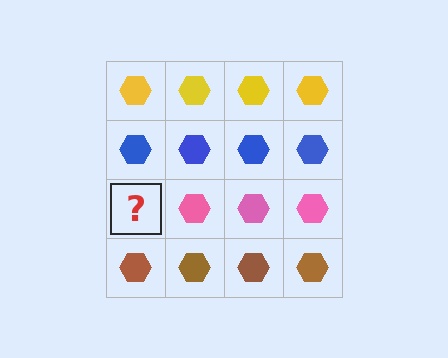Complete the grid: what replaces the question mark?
The question mark should be replaced with a pink hexagon.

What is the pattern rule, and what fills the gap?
The rule is that each row has a consistent color. The gap should be filled with a pink hexagon.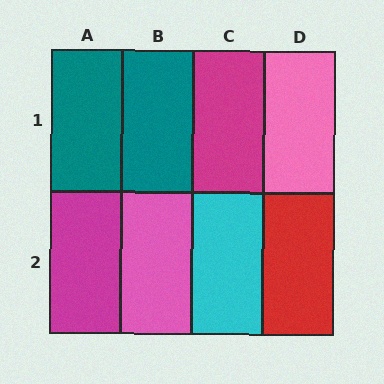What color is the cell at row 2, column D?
Red.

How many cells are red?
1 cell is red.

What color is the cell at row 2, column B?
Pink.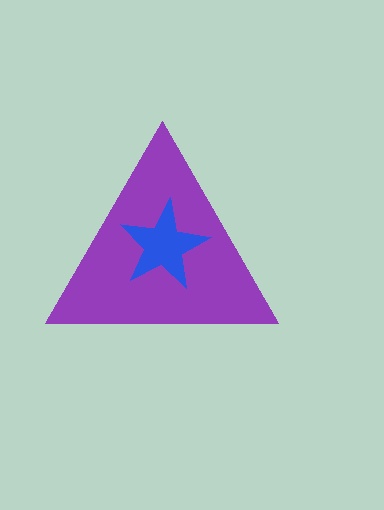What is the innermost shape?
The blue star.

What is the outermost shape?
The purple triangle.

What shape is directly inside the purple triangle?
The blue star.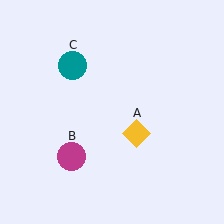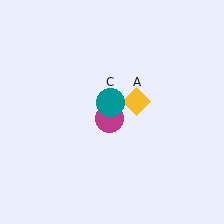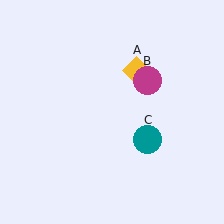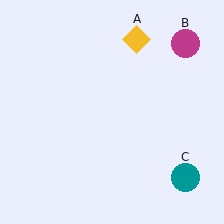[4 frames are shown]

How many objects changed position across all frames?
3 objects changed position: yellow diamond (object A), magenta circle (object B), teal circle (object C).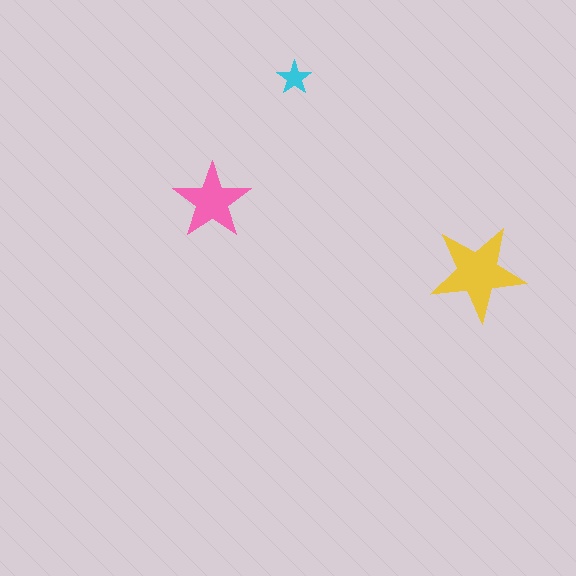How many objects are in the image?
There are 3 objects in the image.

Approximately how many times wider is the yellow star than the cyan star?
About 3 times wider.